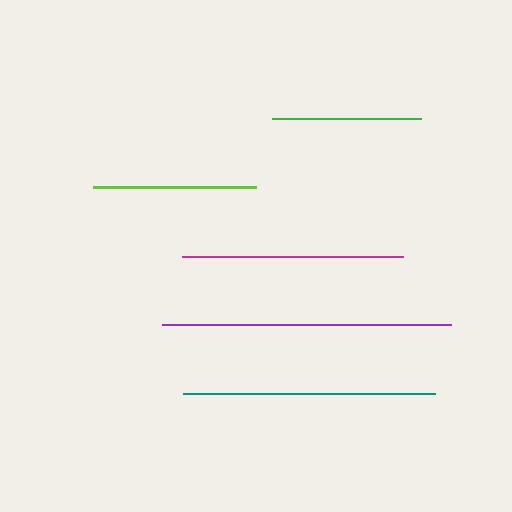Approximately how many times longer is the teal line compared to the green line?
The teal line is approximately 1.7 times the length of the green line.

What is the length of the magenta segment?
The magenta segment is approximately 222 pixels long.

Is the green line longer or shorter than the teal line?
The teal line is longer than the green line.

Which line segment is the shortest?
The green line is the shortest at approximately 149 pixels.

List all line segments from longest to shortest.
From longest to shortest: purple, teal, magenta, lime, green.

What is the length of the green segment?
The green segment is approximately 149 pixels long.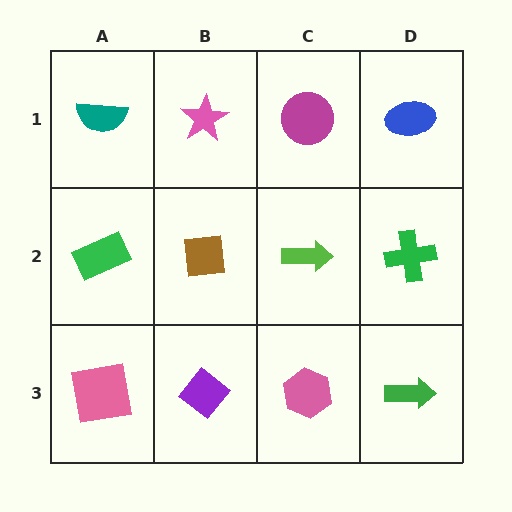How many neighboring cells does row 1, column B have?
3.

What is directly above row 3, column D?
A green cross.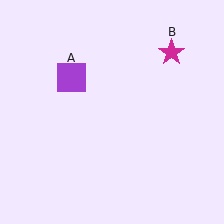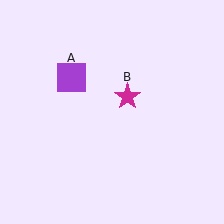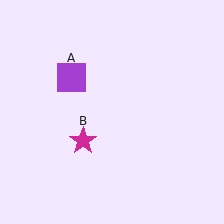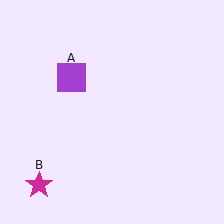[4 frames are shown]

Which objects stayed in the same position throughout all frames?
Purple square (object A) remained stationary.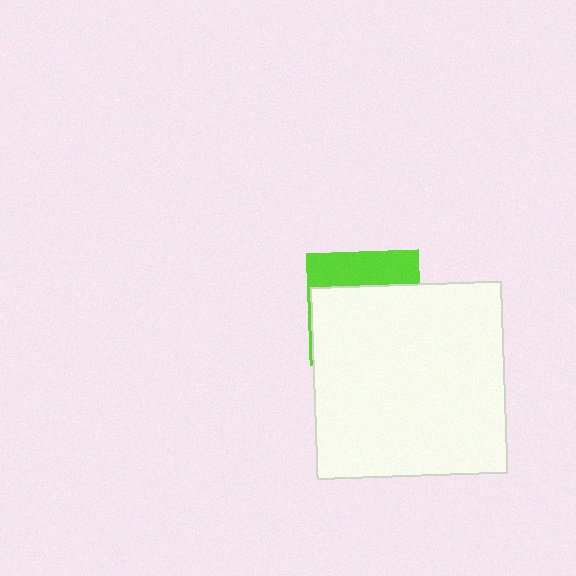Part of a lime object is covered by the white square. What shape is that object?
It is a square.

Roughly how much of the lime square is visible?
A small part of it is visible (roughly 31%).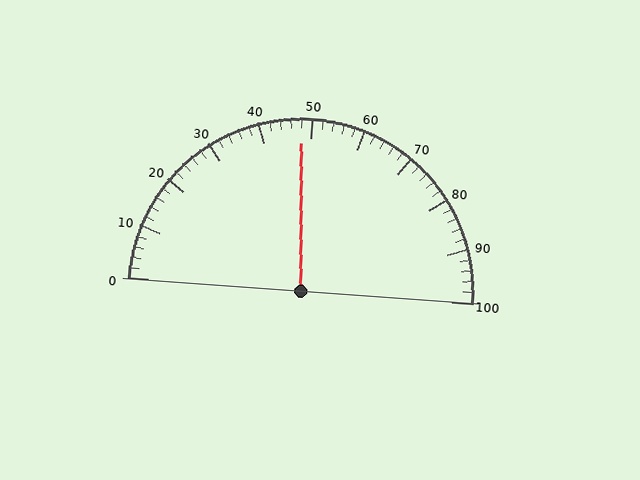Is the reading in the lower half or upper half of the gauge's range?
The reading is in the lower half of the range (0 to 100).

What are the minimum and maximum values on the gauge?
The gauge ranges from 0 to 100.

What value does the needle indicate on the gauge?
The needle indicates approximately 48.